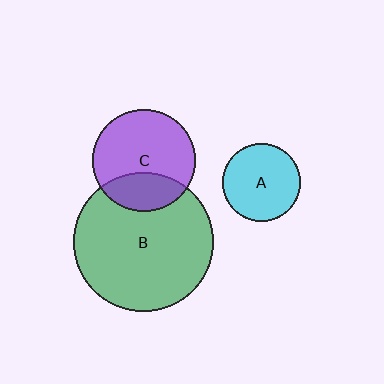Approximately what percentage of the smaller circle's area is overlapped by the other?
Approximately 30%.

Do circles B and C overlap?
Yes.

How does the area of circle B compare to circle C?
Approximately 1.9 times.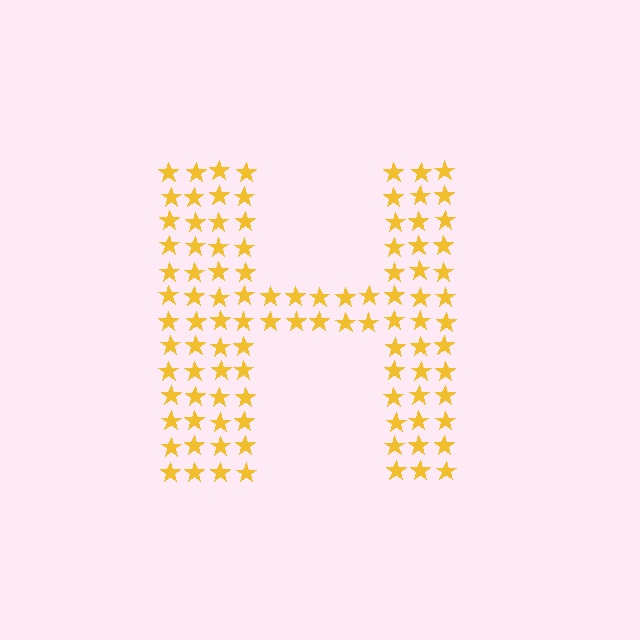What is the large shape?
The large shape is the letter H.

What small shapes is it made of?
It is made of small stars.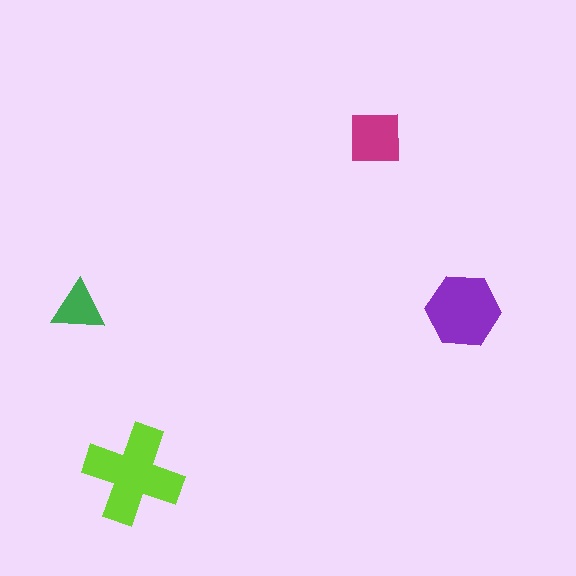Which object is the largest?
The lime cross.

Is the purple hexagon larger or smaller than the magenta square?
Larger.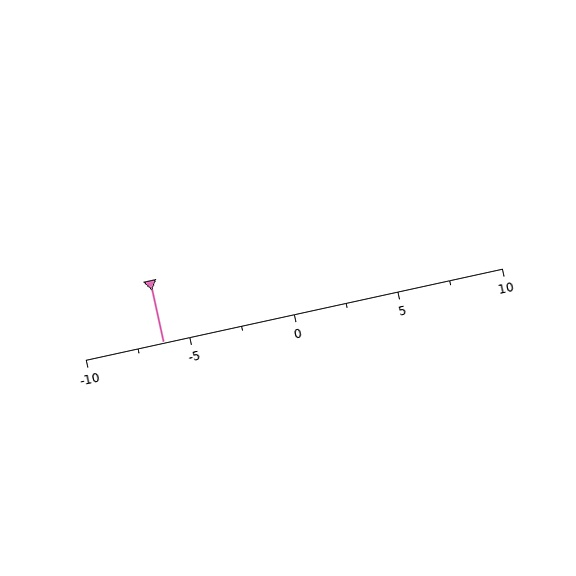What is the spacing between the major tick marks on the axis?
The major ticks are spaced 5 apart.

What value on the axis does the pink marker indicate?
The marker indicates approximately -6.2.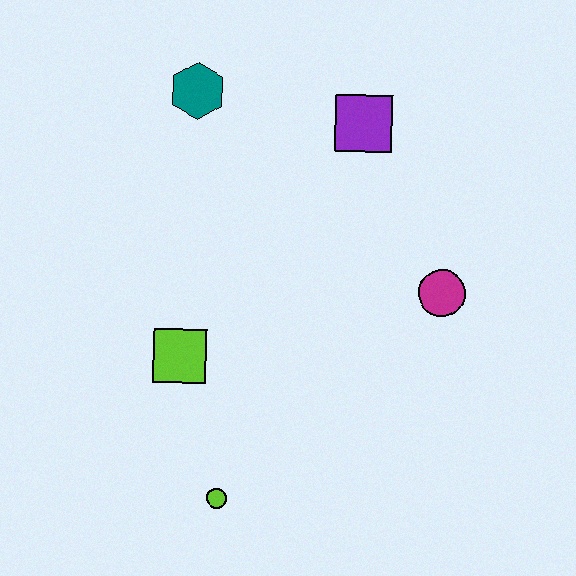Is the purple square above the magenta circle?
Yes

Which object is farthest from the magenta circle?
The teal hexagon is farthest from the magenta circle.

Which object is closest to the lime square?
The lime circle is closest to the lime square.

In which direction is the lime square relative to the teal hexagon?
The lime square is below the teal hexagon.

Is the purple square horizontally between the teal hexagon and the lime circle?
No